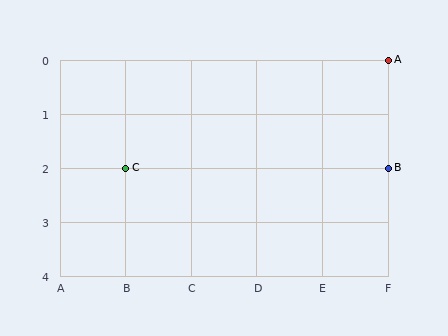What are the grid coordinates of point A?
Point A is at grid coordinates (F, 0).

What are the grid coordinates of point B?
Point B is at grid coordinates (F, 2).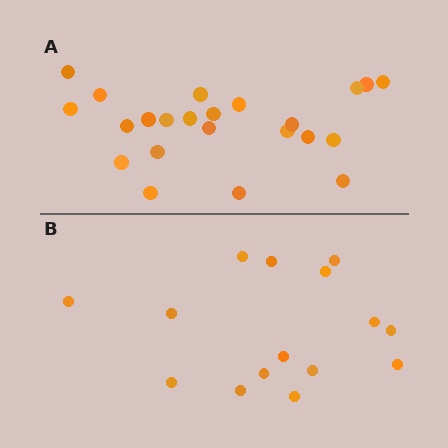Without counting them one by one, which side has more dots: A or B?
Region A (the top region) has more dots.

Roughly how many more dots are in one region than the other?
Region A has roughly 8 or so more dots than region B.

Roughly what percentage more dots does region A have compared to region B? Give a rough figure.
About 55% more.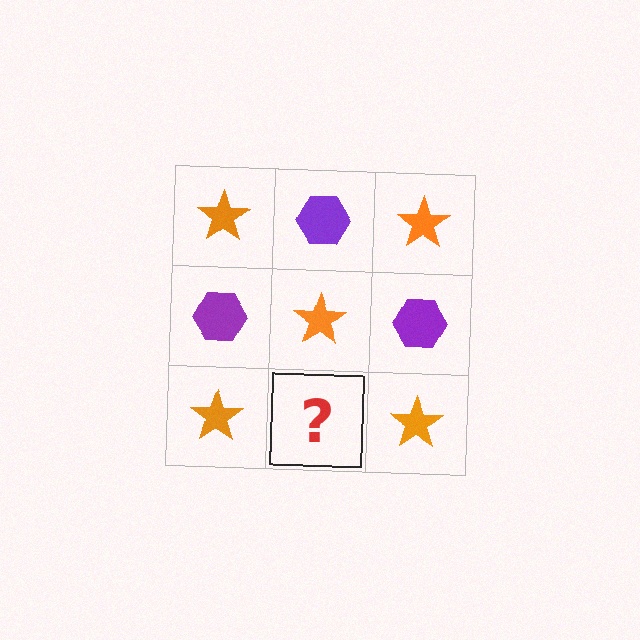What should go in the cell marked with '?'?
The missing cell should contain a purple hexagon.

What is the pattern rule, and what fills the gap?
The rule is that it alternates orange star and purple hexagon in a checkerboard pattern. The gap should be filled with a purple hexagon.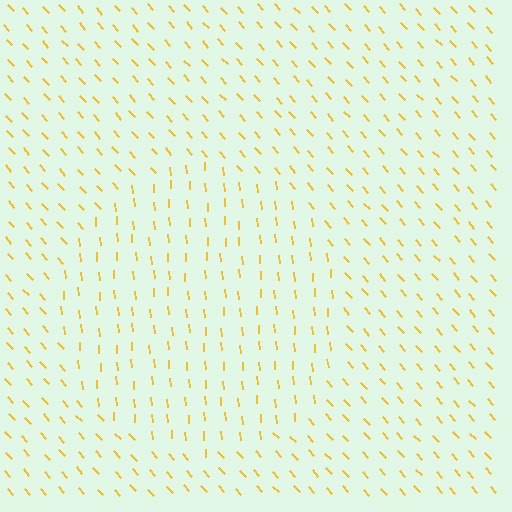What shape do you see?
I see a circle.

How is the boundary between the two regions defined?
The boundary is defined purely by a change in line orientation (approximately 37 degrees difference). All lines are the same color and thickness.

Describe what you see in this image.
The image is filled with small yellow line segments. A circle region in the image has lines oriented differently from the surrounding lines, creating a visible texture boundary.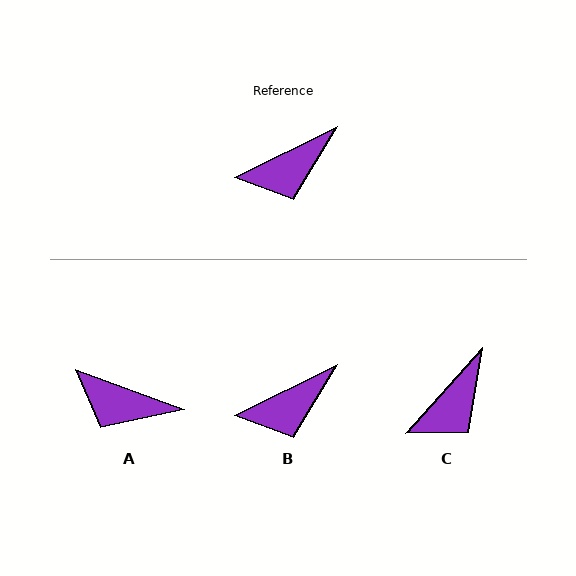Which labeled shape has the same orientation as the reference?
B.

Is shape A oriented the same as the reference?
No, it is off by about 46 degrees.